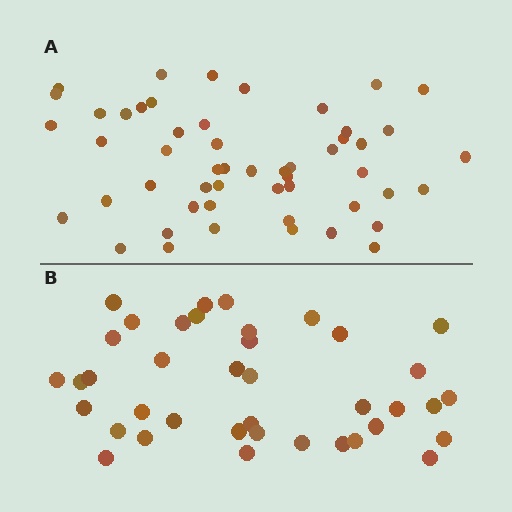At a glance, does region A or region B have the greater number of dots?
Region A (the top region) has more dots.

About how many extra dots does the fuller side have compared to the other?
Region A has approximately 15 more dots than region B.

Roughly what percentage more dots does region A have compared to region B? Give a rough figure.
About 35% more.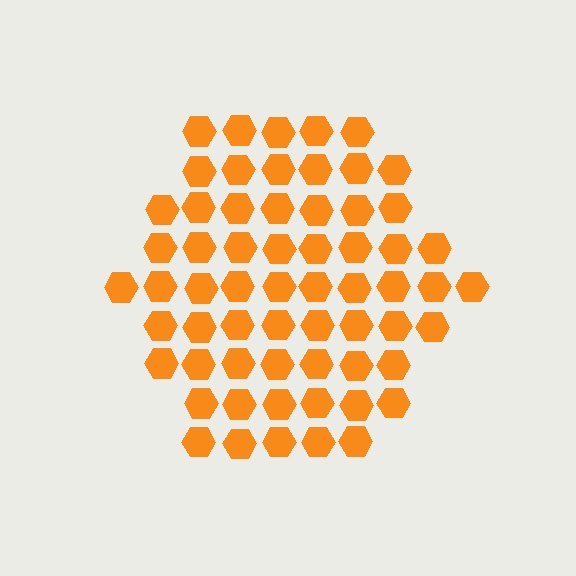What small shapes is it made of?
It is made of small hexagons.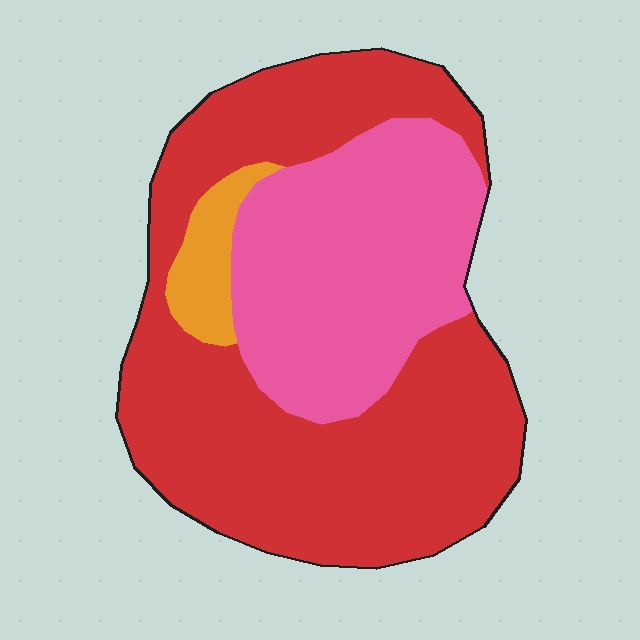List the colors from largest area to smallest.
From largest to smallest: red, pink, orange.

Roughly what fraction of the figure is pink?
Pink covers roughly 35% of the figure.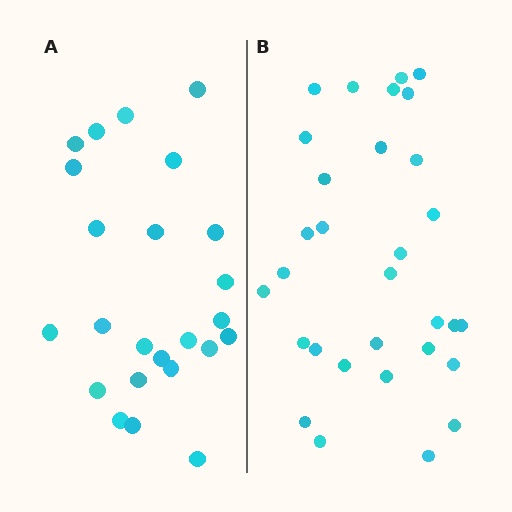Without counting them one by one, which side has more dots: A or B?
Region B (the right region) has more dots.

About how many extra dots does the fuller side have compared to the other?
Region B has roughly 8 or so more dots than region A.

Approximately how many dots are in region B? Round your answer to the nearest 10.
About 30 dots. (The exact count is 31, which rounds to 30.)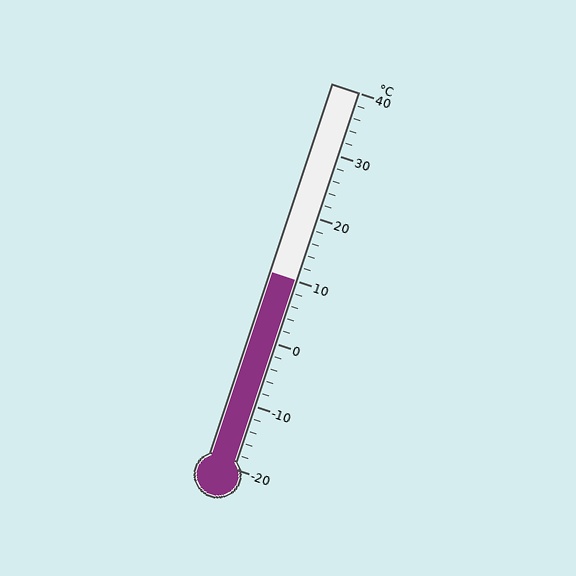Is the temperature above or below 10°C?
The temperature is at 10°C.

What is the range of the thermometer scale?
The thermometer scale ranges from -20°C to 40°C.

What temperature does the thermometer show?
The thermometer shows approximately 10°C.